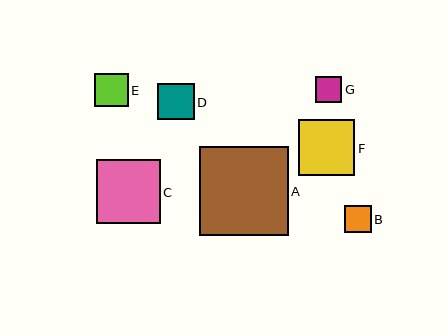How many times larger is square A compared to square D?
Square A is approximately 2.5 times the size of square D.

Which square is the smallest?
Square G is the smallest with a size of approximately 26 pixels.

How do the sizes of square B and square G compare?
Square B and square G are approximately the same size.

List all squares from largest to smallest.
From largest to smallest: A, C, F, D, E, B, G.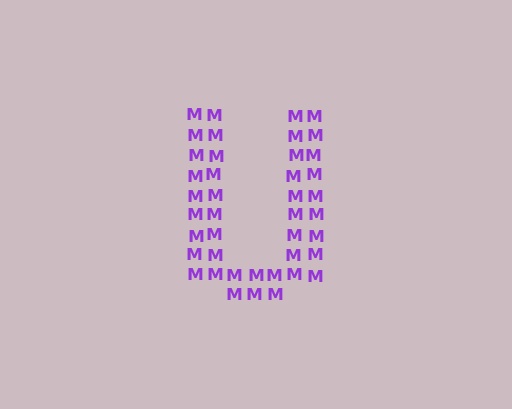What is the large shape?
The large shape is the letter U.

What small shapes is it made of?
It is made of small letter M's.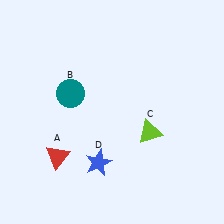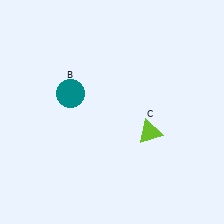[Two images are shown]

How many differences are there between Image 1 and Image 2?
There are 2 differences between the two images.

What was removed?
The blue star (D), the red triangle (A) were removed in Image 2.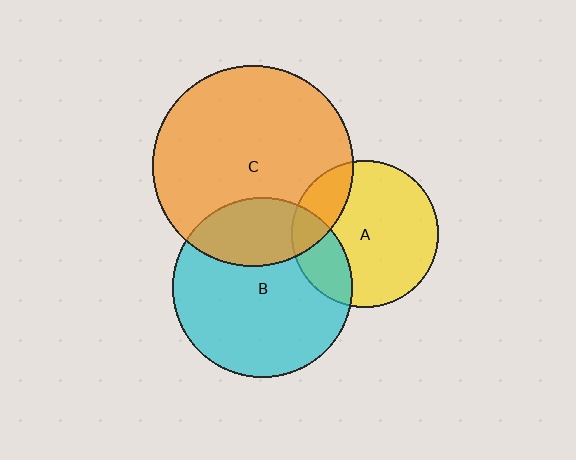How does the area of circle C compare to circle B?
Approximately 1.2 times.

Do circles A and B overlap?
Yes.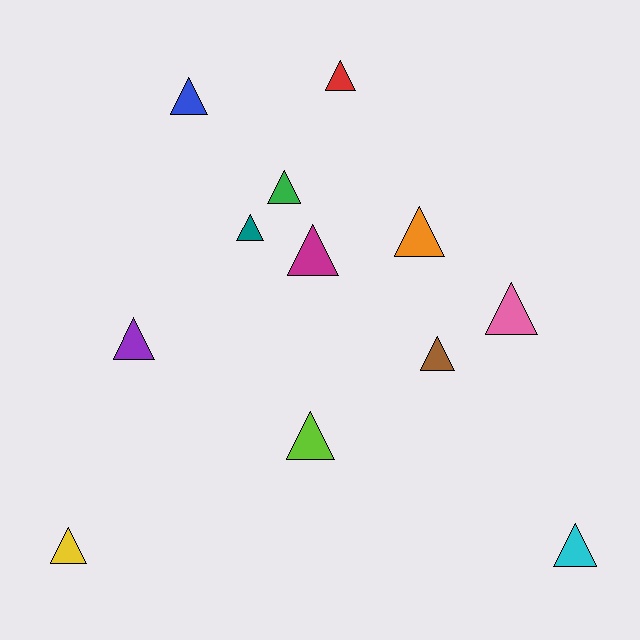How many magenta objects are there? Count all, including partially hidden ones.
There is 1 magenta object.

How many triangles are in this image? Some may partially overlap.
There are 12 triangles.